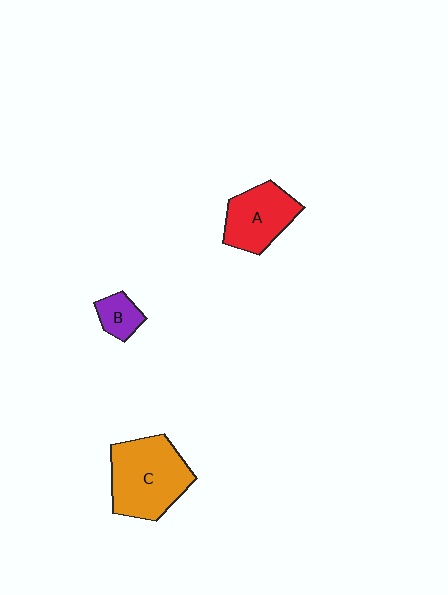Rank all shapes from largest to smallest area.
From largest to smallest: C (orange), A (red), B (purple).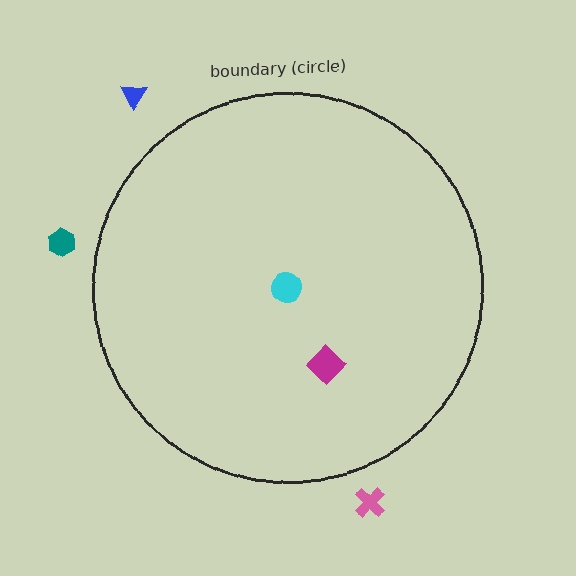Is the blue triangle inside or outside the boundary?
Outside.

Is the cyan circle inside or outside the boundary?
Inside.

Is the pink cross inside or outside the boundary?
Outside.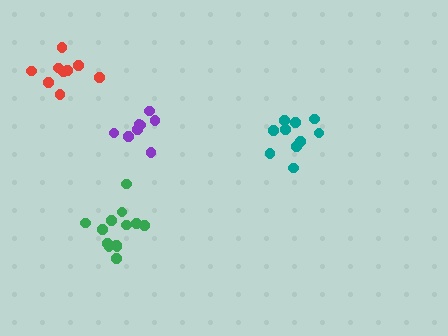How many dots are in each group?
Group 1: 9 dots, Group 2: 10 dots, Group 3: 13 dots, Group 4: 8 dots (40 total).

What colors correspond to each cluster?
The clusters are colored: red, teal, green, purple.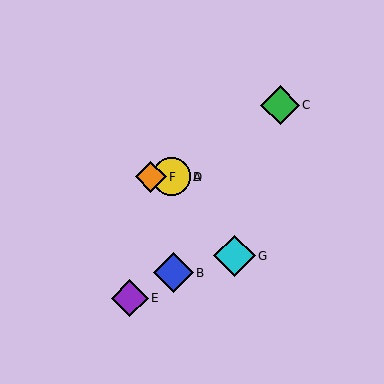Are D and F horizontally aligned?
Yes, both are at y≈177.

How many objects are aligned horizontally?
3 objects (A, D, F) are aligned horizontally.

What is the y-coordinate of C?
Object C is at y≈105.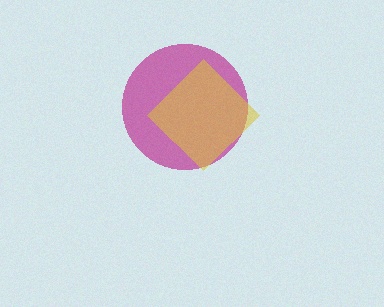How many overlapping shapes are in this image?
There are 2 overlapping shapes in the image.